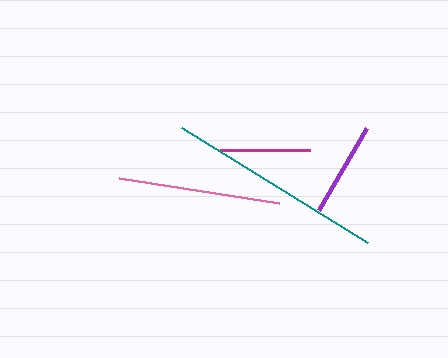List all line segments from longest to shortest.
From longest to shortest: teal, pink, purple, magenta.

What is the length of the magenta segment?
The magenta segment is approximately 90 pixels long.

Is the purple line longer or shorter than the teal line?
The teal line is longer than the purple line.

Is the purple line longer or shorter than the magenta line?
The purple line is longer than the magenta line.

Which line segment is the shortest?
The magenta line is the shortest at approximately 90 pixels.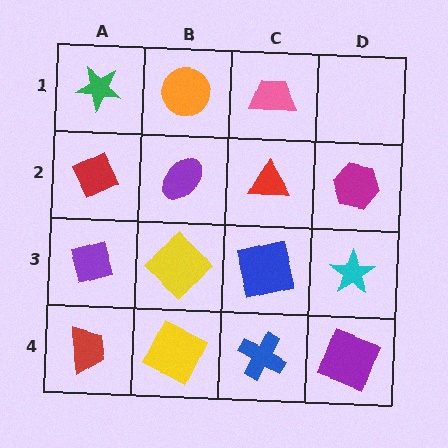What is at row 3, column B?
A yellow diamond.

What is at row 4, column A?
A red trapezoid.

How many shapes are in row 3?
4 shapes.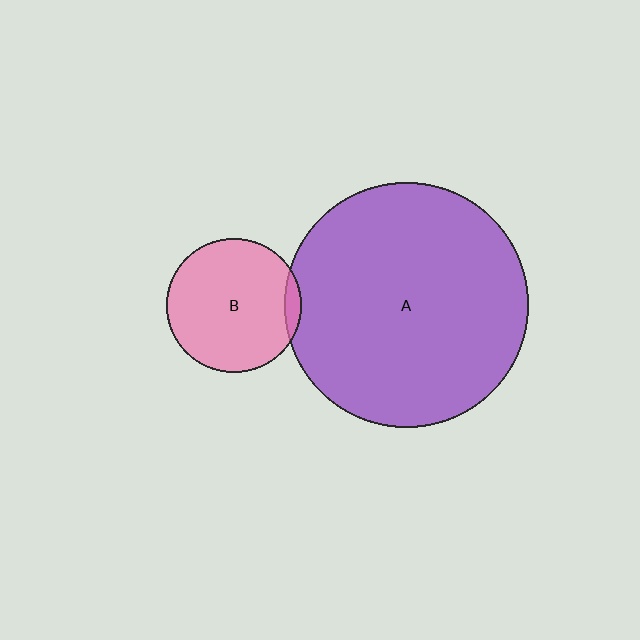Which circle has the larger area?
Circle A (purple).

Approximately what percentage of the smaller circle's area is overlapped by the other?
Approximately 5%.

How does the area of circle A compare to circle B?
Approximately 3.3 times.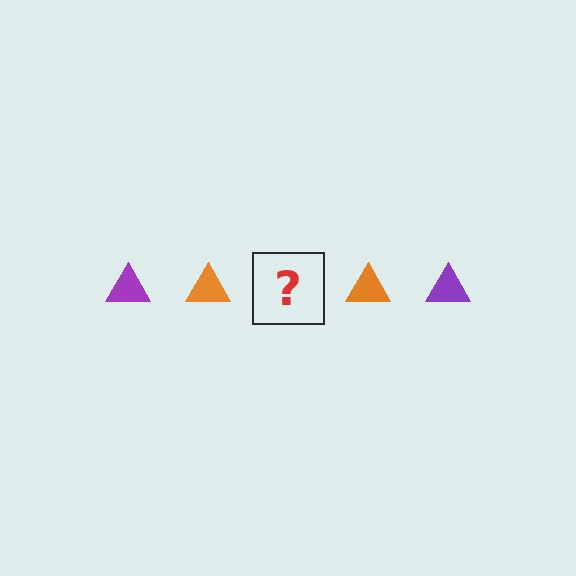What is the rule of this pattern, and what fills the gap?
The rule is that the pattern cycles through purple, orange triangles. The gap should be filled with a purple triangle.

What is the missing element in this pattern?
The missing element is a purple triangle.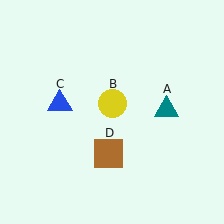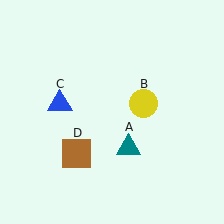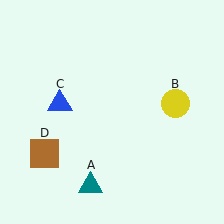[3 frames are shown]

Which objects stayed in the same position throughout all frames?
Blue triangle (object C) remained stationary.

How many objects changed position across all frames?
3 objects changed position: teal triangle (object A), yellow circle (object B), brown square (object D).